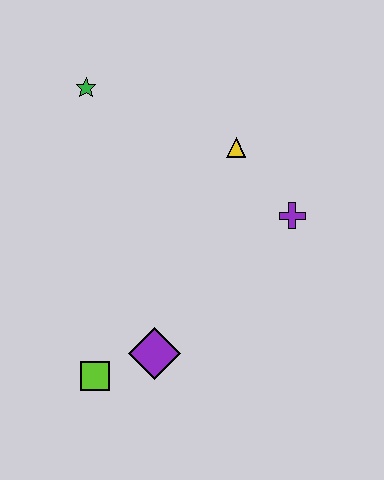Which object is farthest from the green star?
The lime square is farthest from the green star.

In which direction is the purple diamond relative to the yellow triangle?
The purple diamond is below the yellow triangle.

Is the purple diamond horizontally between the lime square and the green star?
No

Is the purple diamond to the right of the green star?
Yes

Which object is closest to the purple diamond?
The lime square is closest to the purple diamond.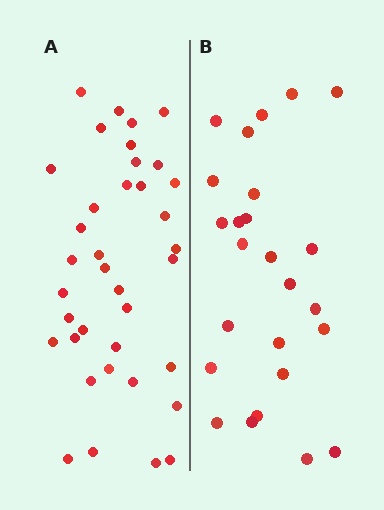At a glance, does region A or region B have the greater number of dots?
Region A (the left region) has more dots.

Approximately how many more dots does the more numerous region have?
Region A has roughly 12 or so more dots than region B.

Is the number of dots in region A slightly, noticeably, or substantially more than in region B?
Region A has substantially more. The ratio is roughly 1.5 to 1.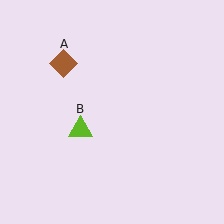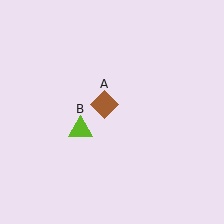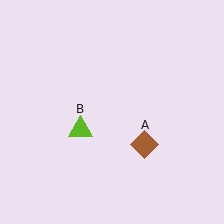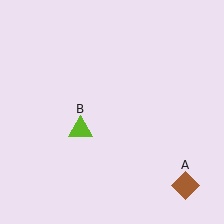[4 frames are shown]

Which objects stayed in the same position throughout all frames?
Lime triangle (object B) remained stationary.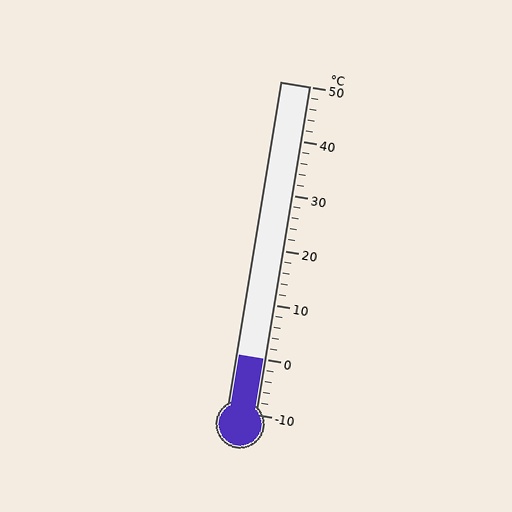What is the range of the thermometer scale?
The thermometer scale ranges from -10°C to 50°C.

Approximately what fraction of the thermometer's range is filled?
The thermometer is filled to approximately 15% of its range.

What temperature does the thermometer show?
The thermometer shows approximately 0°C.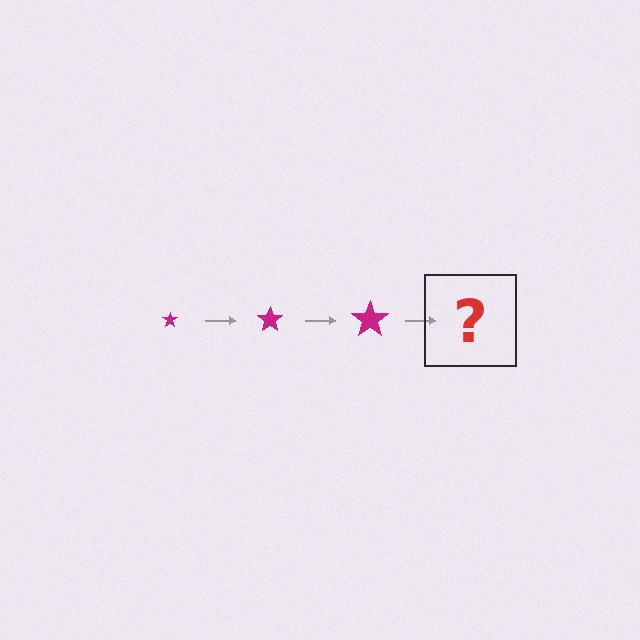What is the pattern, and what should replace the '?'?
The pattern is that the star gets progressively larger each step. The '?' should be a magenta star, larger than the previous one.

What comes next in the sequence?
The next element should be a magenta star, larger than the previous one.